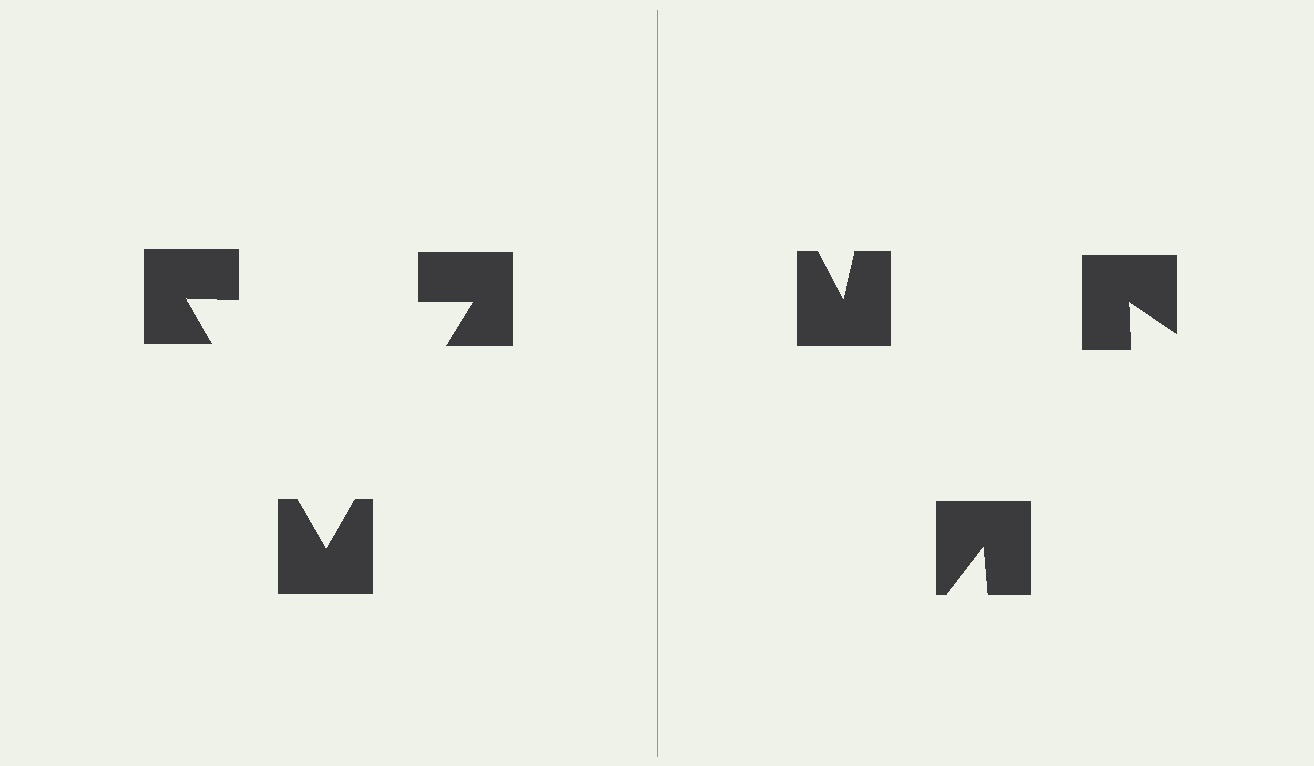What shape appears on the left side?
An illusory triangle.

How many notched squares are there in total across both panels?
6 — 3 on each side.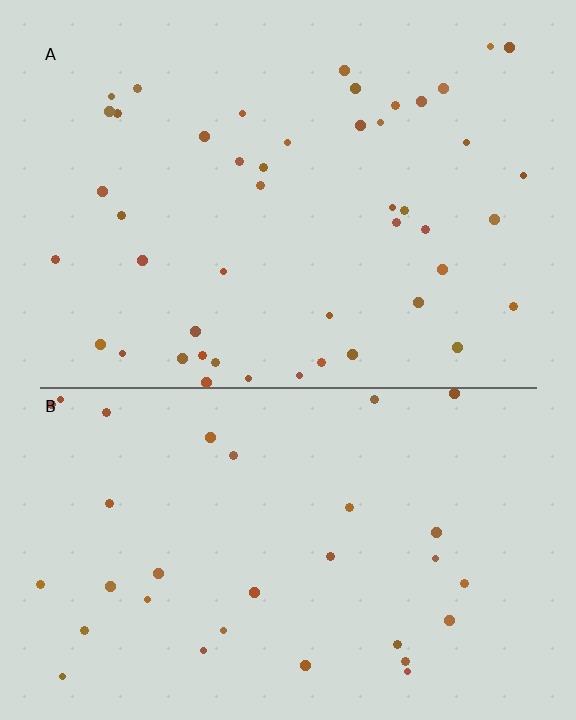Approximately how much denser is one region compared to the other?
Approximately 1.5× — region A over region B.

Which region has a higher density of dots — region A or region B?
A (the top).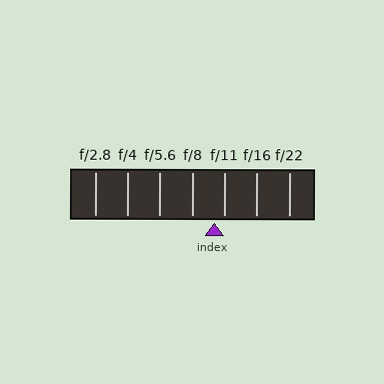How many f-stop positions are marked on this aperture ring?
There are 7 f-stop positions marked.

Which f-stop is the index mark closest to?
The index mark is closest to f/11.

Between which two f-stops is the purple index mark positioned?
The index mark is between f/8 and f/11.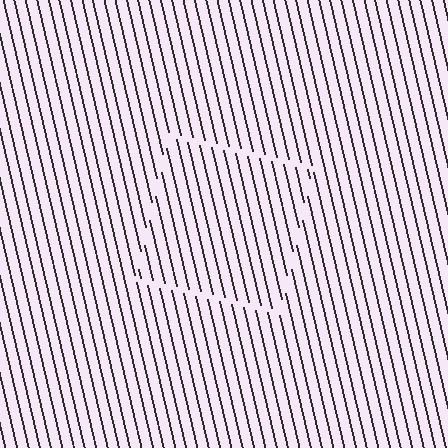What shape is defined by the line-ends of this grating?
An illusory square. The interior of the shape contains the same grating, shifted by half a period — the contour is defined by the phase discontinuity where line-ends from the inner and outer gratings abut.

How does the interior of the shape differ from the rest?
The interior of the shape contains the same grating, shifted by half a period — the contour is defined by the phase discontinuity where line-ends from the inner and outer gratings abut.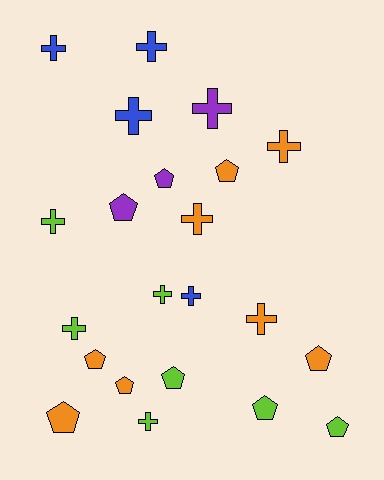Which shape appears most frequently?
Cross, with 12 objects.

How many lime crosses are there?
There are 4 lime crosses.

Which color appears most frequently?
Orange, with 8 objects.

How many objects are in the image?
There are 22 objects.